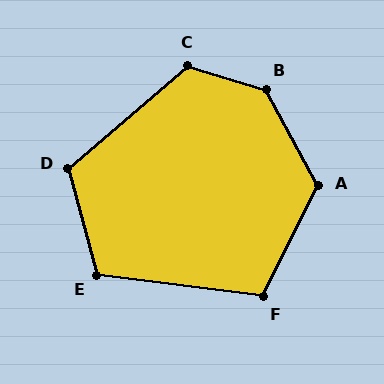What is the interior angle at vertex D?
Approximately 115 degrees (obtuse).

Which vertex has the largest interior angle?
B, at approximately 136 degrees.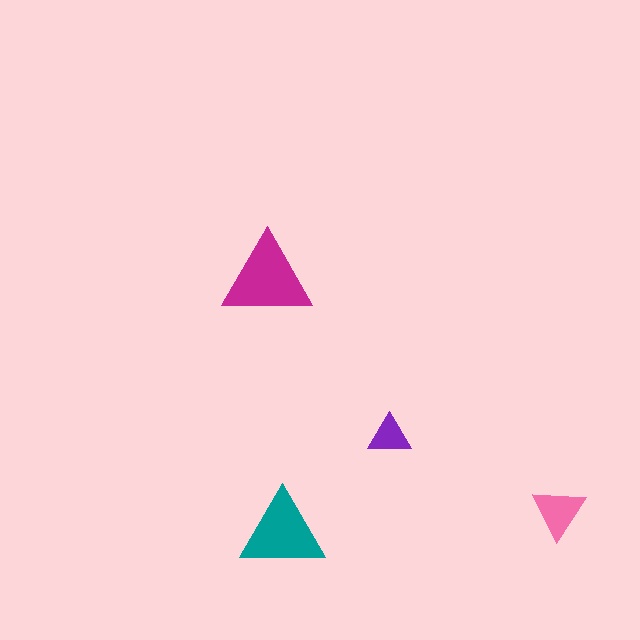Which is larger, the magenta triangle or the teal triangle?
The magenta one.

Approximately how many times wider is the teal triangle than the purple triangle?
About 2 times wider.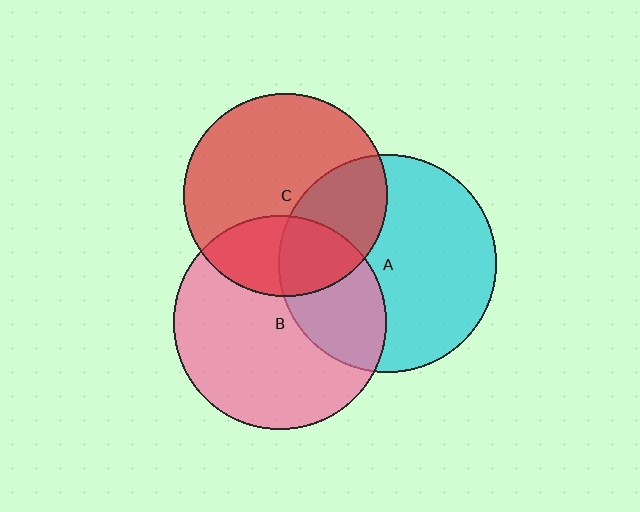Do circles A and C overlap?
Yes.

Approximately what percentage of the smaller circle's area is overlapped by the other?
Approximately 30%.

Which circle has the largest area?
Circle A (cyan).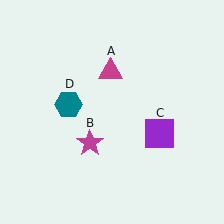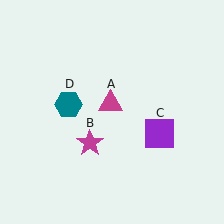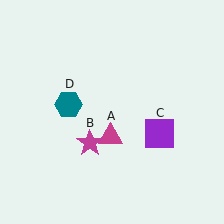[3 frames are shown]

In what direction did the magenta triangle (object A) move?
The magenta triangle (object A) moved down.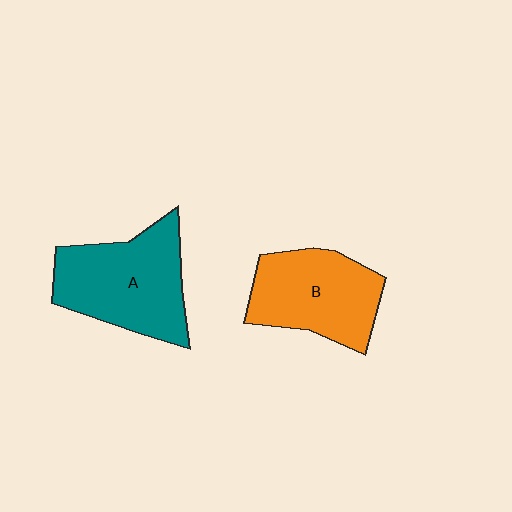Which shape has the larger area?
Shape A (teal).